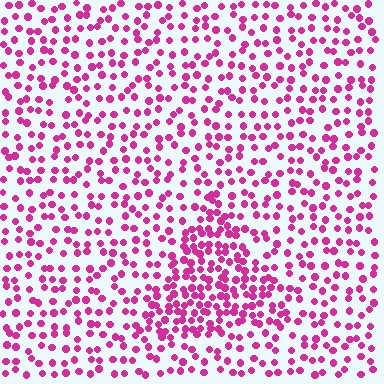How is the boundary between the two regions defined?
The boundary is defined by a change in element density (approximately 1.9x ratio). All elements are the same color, size, and shape.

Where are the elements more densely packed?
The elements are more densely packed inside the triangle boundary.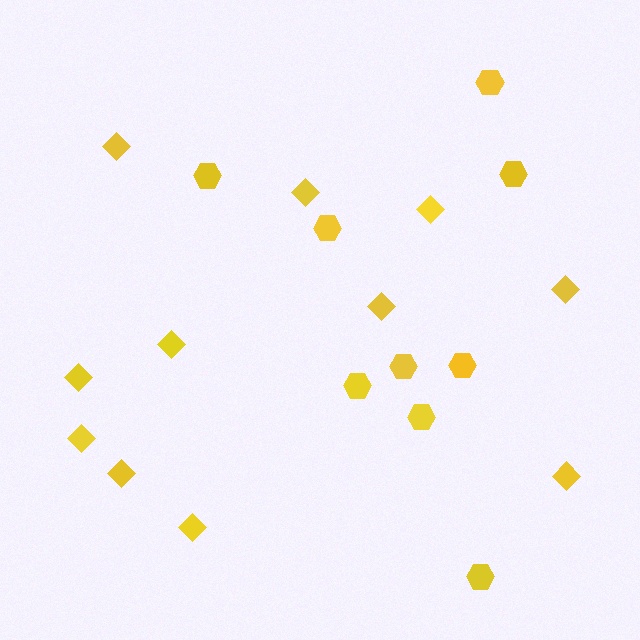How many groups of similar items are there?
There are 2 groups: one group of hexagons (9) and one group of diamonds (11).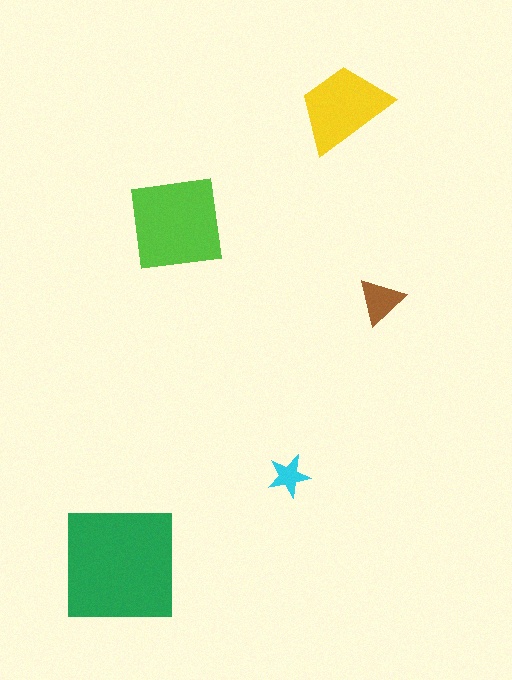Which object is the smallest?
The cyan star.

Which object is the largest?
The green square.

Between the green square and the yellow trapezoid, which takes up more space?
The green square.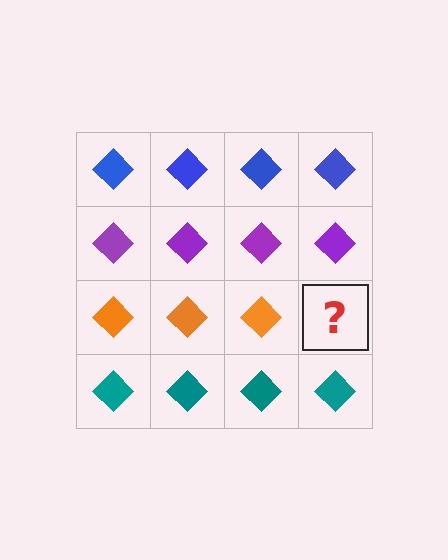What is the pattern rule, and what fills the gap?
The rule is that each row has a consistent color. The gap should be filled with an orange diamond.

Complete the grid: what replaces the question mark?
The question mark should be replaced with an orange diamond.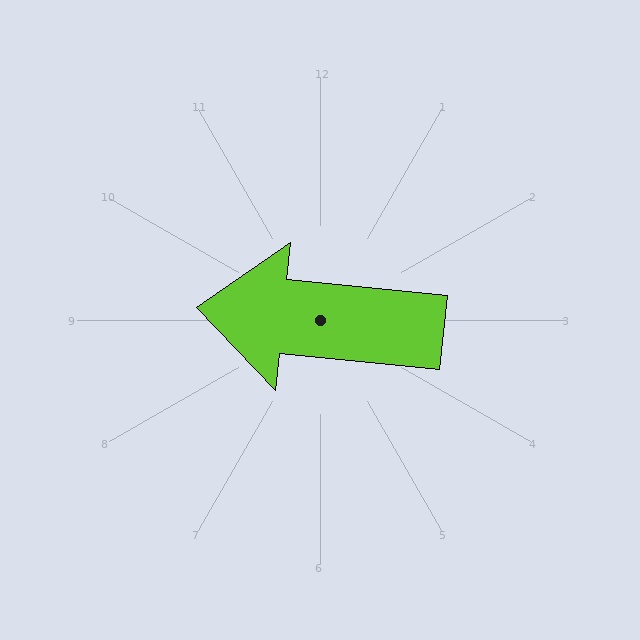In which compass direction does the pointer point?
West.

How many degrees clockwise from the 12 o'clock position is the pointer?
Approximately 276 degrees.